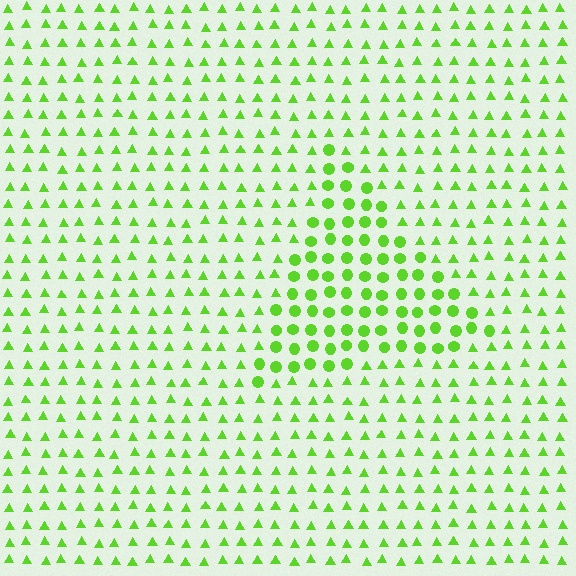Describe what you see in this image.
The image is filled with small lime elements arranged in a uniform grid. A triangle-shaped region contains circles, while the surrounding area contains triangles. The boundary is defined purely by the change in element shape.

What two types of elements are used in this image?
The image uses circles inside the triangle region and triangles outside it.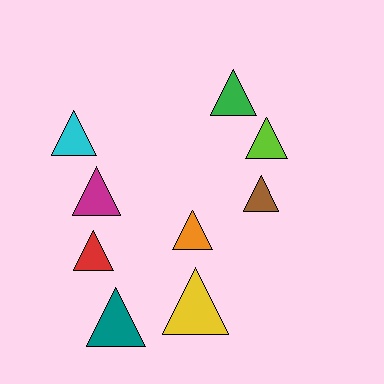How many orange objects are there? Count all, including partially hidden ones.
There is 1 orange object.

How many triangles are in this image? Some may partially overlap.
There are 9 triangles.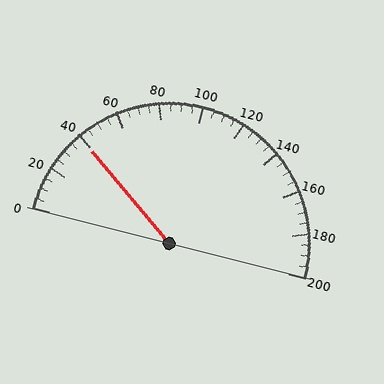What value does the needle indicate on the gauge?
The needle indicates approximately 40.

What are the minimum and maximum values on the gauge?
The gauge ranges from 0 to 200.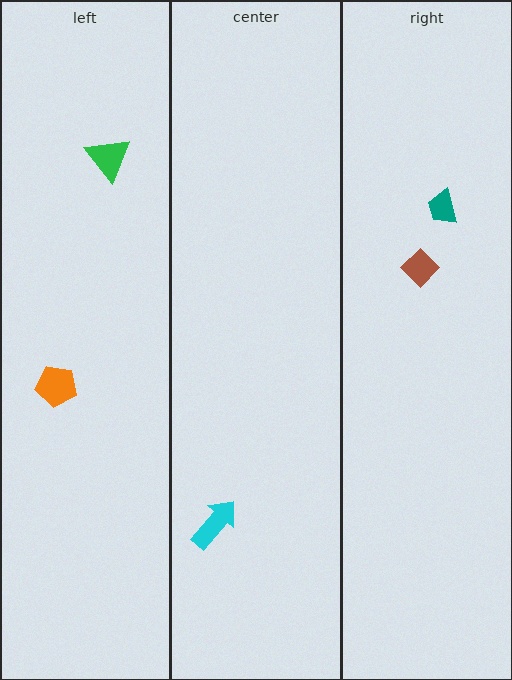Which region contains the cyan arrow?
The center region.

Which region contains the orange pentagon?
The left region.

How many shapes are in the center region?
1.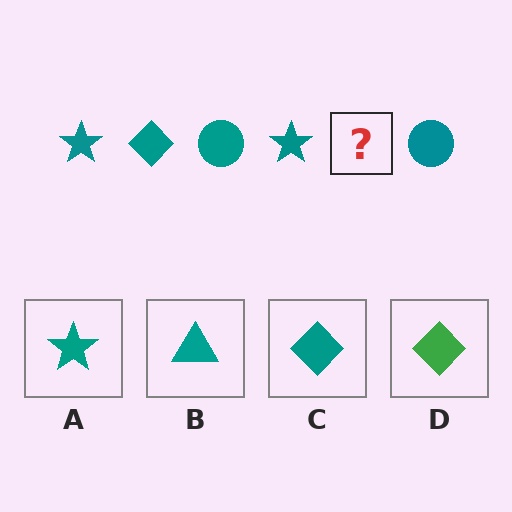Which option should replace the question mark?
Option C.